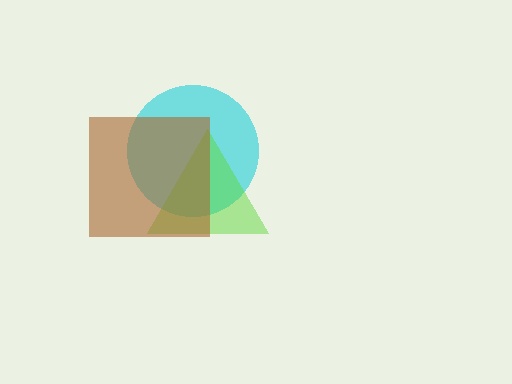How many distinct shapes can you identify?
There are 3 distinct shapes: a cyan circle, a lime triangle, a brown square.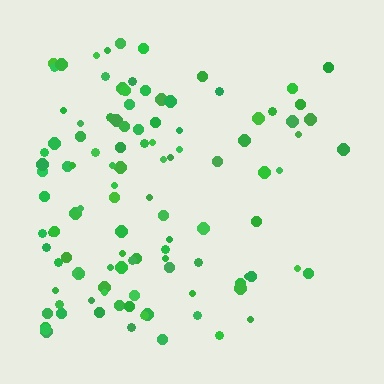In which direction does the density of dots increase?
From right to left, with the left side densest.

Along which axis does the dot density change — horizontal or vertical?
Horizontal.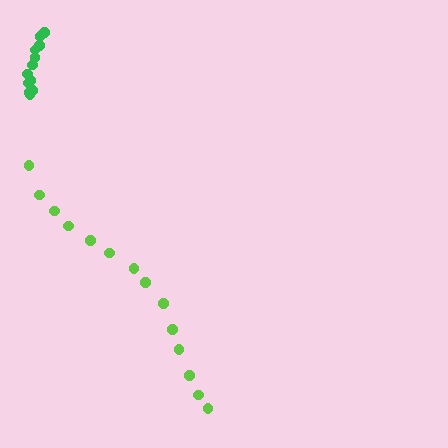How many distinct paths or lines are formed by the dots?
There are 2 distinct paths.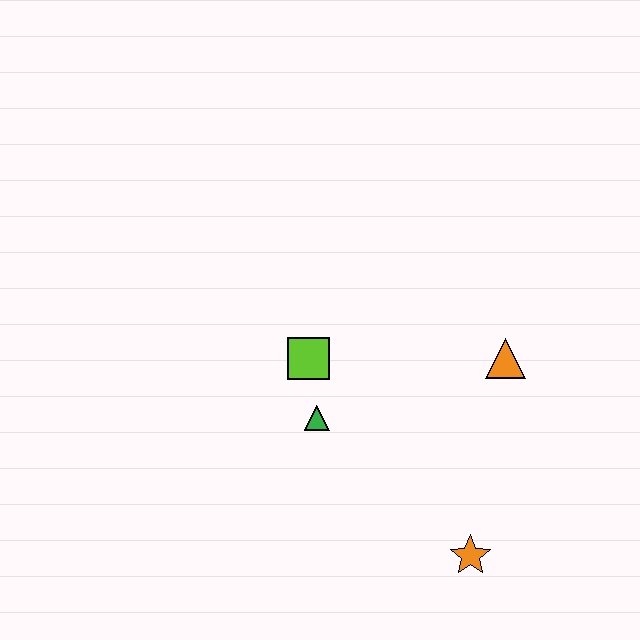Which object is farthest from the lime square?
The orange star is farthest from the lime square.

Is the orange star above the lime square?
No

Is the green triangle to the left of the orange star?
Yes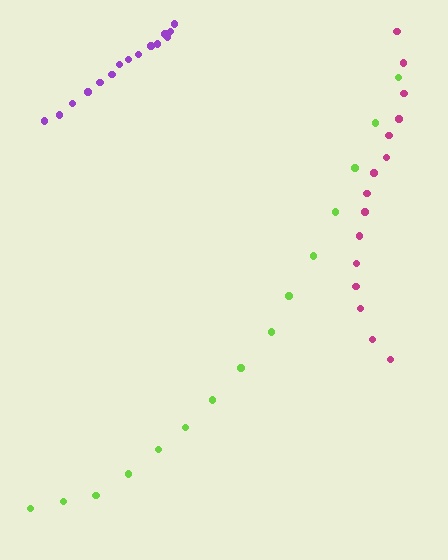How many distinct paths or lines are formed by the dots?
There are 3 distinct paths.